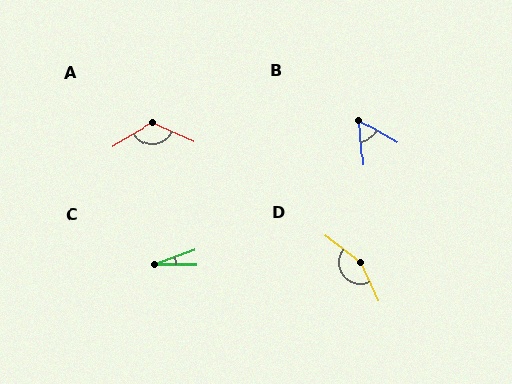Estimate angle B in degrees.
Approximately 55 degrees.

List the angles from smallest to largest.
C (21°), B (55°), A (125°), D (153°).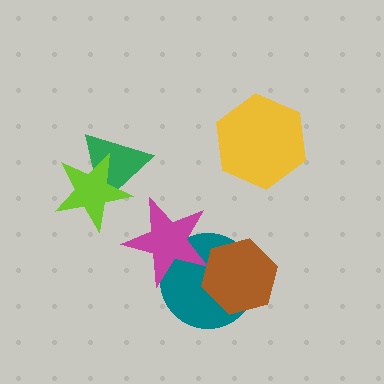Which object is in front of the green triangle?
The lime star is in front of the green triangle.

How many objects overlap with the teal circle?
2 objects overlap with the teal circle.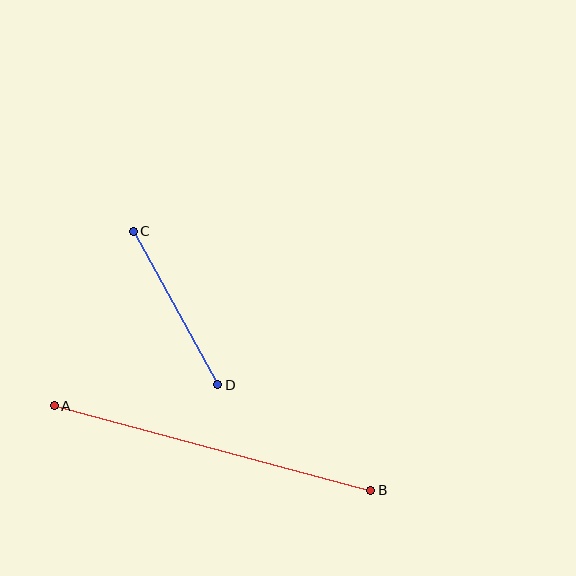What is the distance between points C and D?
The distance is approximately 175 pixels.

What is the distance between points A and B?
The distance is approximately 328 pixels.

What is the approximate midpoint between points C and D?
The midpoint is at approximately (176, 308) pixels.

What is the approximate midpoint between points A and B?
The midpoint is at approximately (213, 448) pixels.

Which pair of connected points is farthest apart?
Points A and B are farthest apart.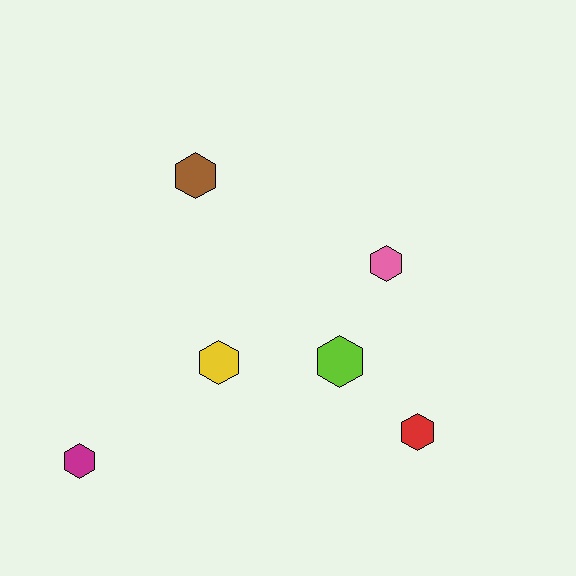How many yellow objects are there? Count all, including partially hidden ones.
There is 1 yellow object.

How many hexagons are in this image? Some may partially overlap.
There are 6 hexagons.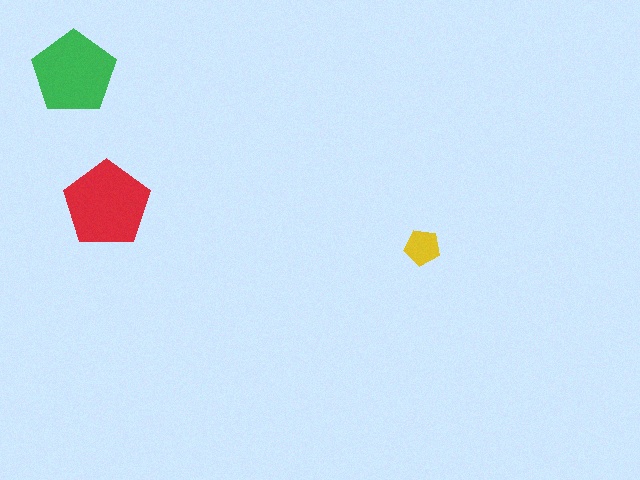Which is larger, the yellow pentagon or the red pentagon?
The red one.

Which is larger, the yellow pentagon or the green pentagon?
The green one.